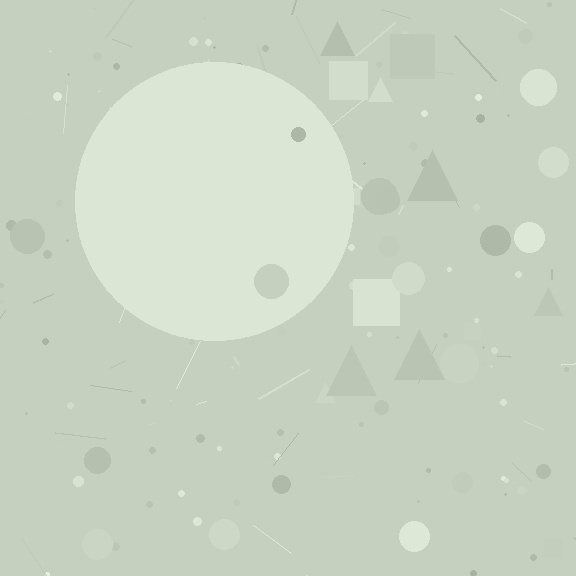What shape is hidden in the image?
A circle is hidden in the image.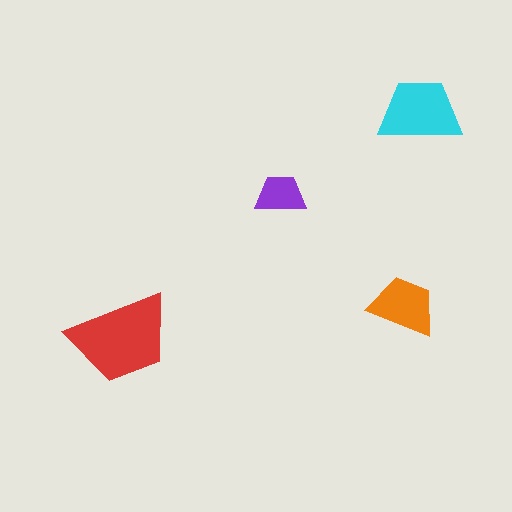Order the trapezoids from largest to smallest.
the red one, the cyan one, the orange one, the purple one.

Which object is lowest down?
The red trapezoid is bottommost.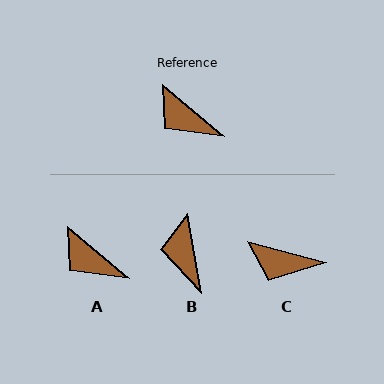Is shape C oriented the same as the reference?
No, it is off by about 25 degrees.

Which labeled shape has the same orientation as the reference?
A.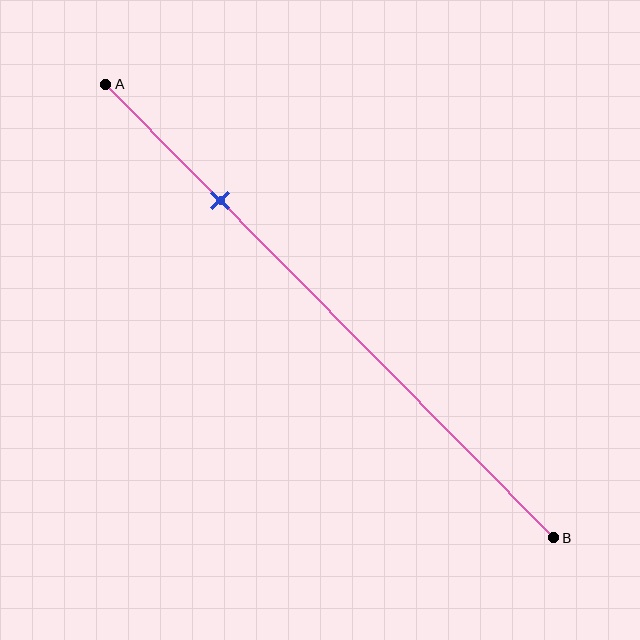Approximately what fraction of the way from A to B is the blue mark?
The blue mark is approximately 25% of the way from A to B.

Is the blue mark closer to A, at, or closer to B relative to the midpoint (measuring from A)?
The blue mark is closer to point A than the midpoint of segment AB.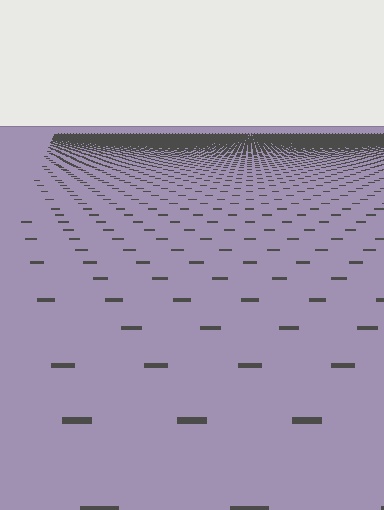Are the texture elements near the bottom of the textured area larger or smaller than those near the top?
Larger. Near the bottom, elements are closer to the viewer and appear at a bigger on-screen size.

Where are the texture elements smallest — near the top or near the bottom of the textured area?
Near the top.